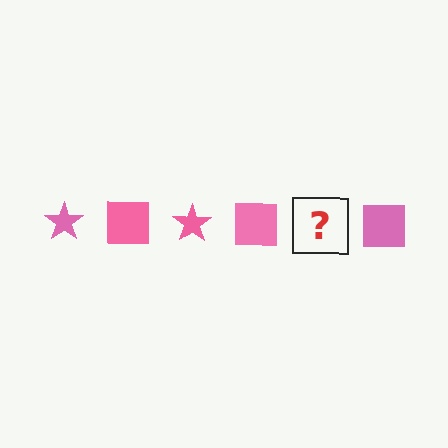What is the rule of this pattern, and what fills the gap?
The rule is that the pattern cycles through star, square shapes in pink. The gap should be filled with a pink star.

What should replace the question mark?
The question mark should be replaced with a pink star.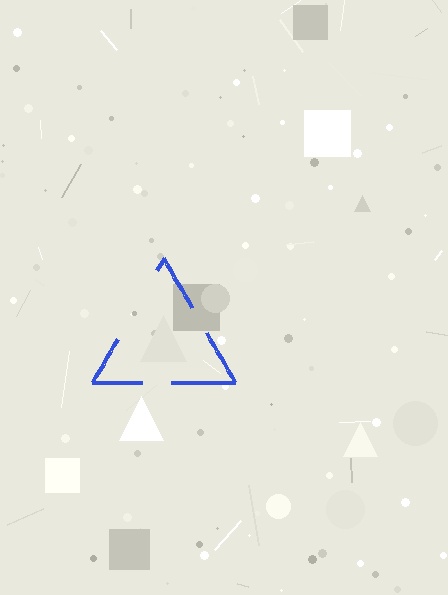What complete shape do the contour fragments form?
The contour fragments form a triangle.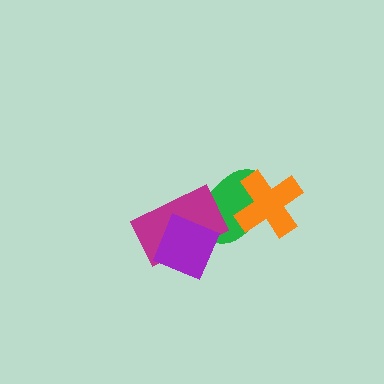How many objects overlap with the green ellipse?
2 objects overlap with the green ellipse.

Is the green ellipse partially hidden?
Yes, it is partially covered by another shape.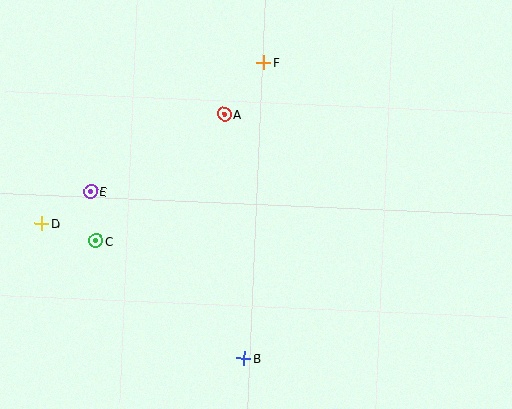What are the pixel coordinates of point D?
Point D is at (42, 224).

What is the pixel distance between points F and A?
The distance between F and A is 66 pixels.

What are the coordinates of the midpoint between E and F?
The midpoint between E and F is at (177, 127).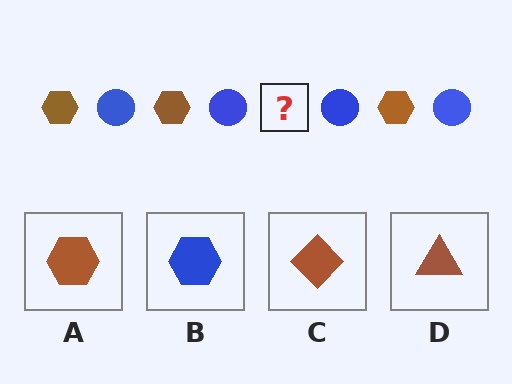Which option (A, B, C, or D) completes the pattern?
A.